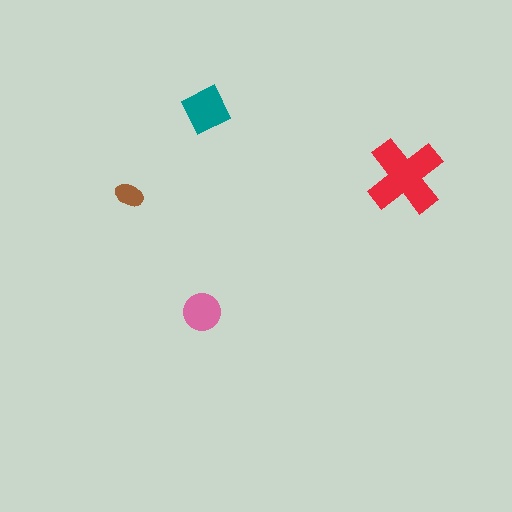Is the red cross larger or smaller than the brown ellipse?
Larger.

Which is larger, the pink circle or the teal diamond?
The teal diamond.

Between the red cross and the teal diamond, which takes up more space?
The red cross.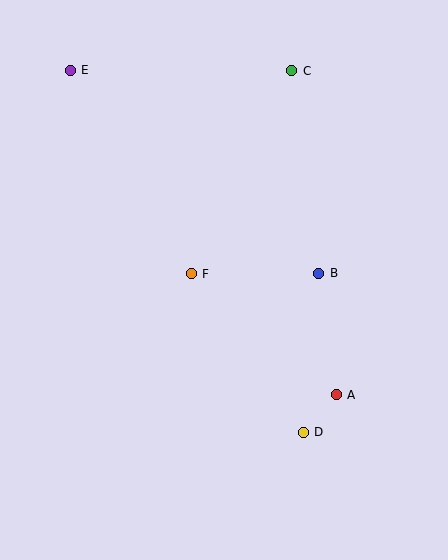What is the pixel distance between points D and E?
The distance between D and E is 431 pixels.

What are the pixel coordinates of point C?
Point C is at (292, 71).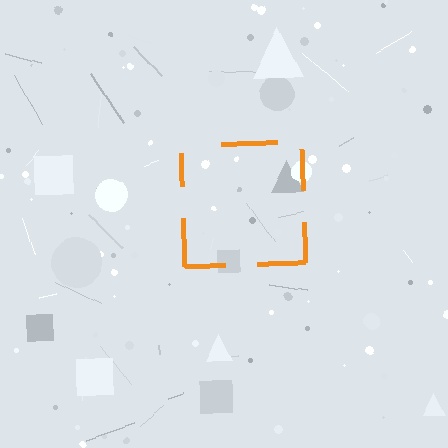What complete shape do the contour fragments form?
The contour fragments form a square.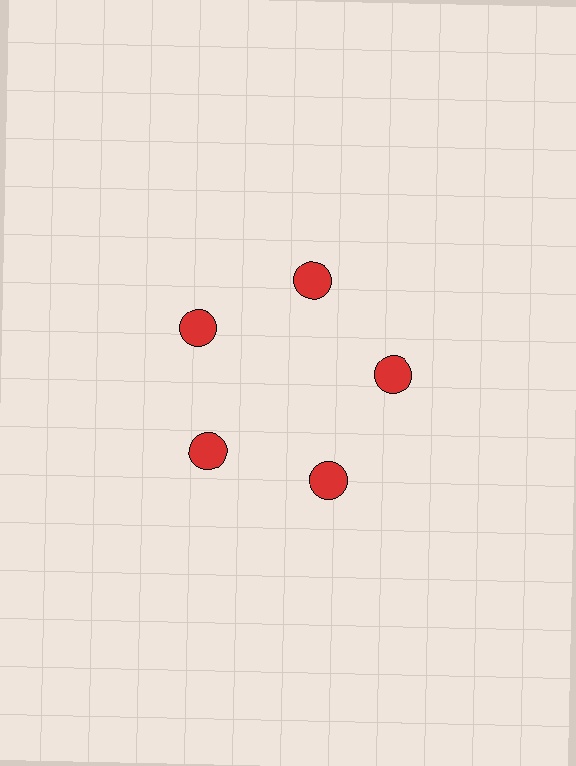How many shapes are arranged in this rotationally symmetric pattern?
There are 5 shapes, arranged in 5 groups of 1.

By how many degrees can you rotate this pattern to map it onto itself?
The pattern maps onto itself every 72 degrees of rotation.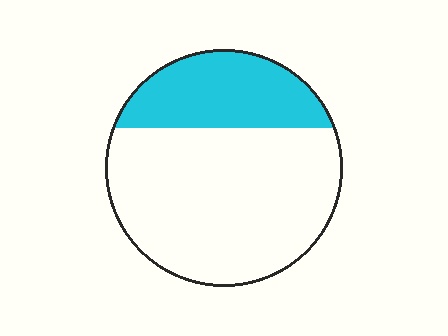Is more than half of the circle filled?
No.